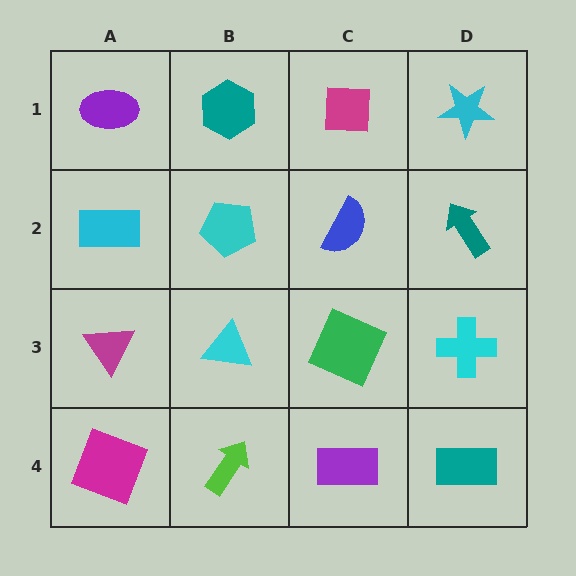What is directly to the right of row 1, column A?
A teal hexagon.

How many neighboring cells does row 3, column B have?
4.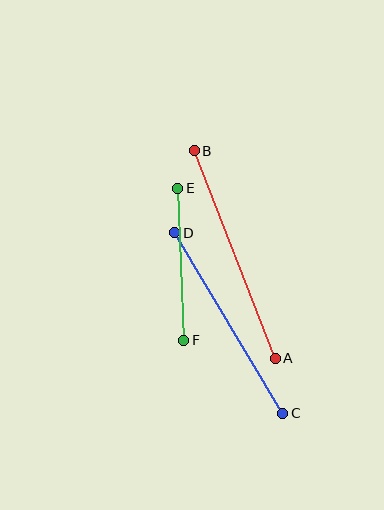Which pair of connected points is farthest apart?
Points A and B are farthest apart.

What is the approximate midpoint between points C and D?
The midpoint is at approximately (229, 323) pixels.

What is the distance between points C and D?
The distance is approximately 210 pixels.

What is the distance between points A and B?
The distance is approximately 223 pixels.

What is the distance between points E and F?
The distance is approximately 152 pixels.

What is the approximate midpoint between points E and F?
The midpoint is at approximately (181, 264) pixels.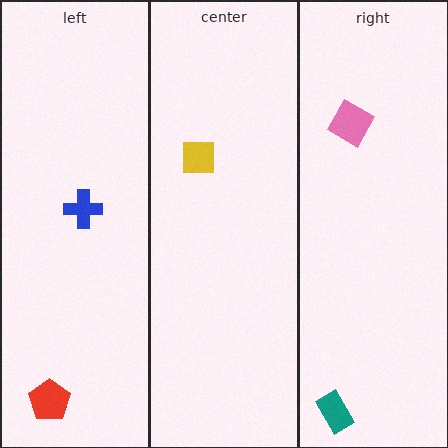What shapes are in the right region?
The pink diamond, the teal rectangle.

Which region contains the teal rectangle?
The right region.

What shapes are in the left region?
The red pentagon, the blue cross.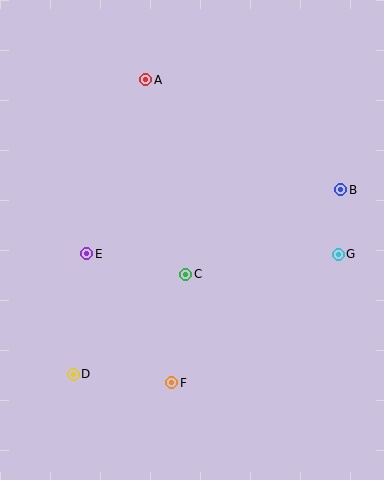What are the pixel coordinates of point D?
Point D is at (73, 374).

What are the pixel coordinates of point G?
Point G is at (338, 254).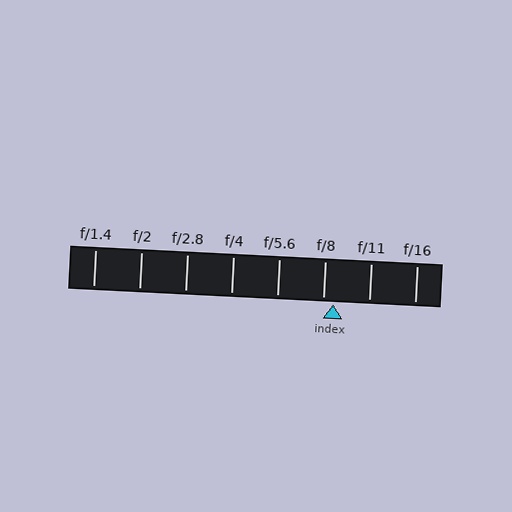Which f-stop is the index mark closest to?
The index mark is closest to f/8.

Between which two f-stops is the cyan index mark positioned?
The index mark is between f/8 and f/11.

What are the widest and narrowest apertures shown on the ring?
The widest aperture shown is f/1.4 and the narrowest is f/16.